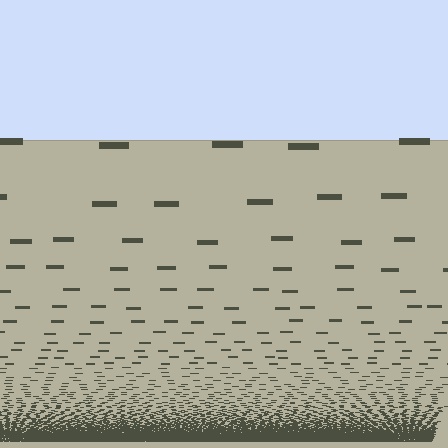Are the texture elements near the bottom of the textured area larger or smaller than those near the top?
Smaller. The gradient is inverted — elements near the bottom are smaller and denser.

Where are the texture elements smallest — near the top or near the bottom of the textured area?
Near the bottom.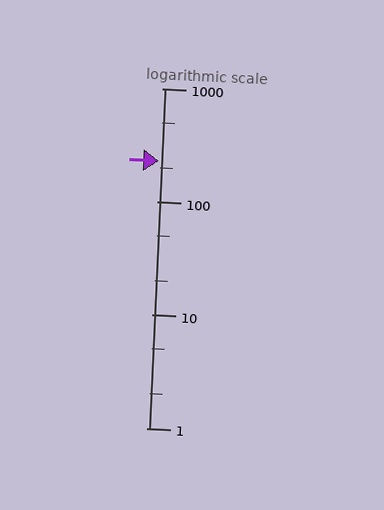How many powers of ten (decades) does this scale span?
The scale spans 3 decades, from 1 to 1000.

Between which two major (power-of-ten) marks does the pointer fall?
The pointer is between 100 and 1000.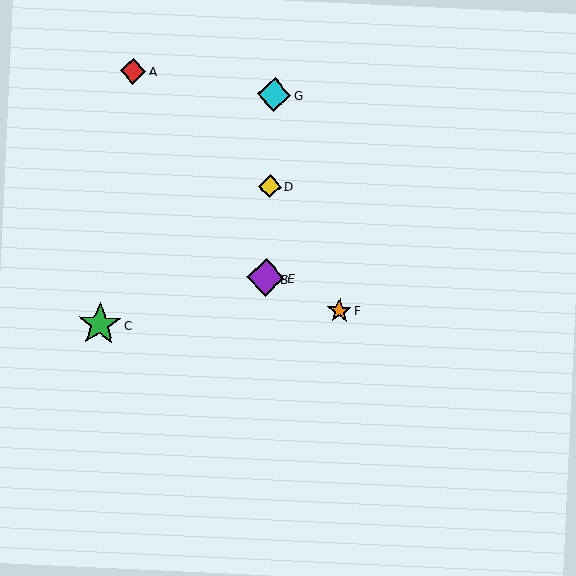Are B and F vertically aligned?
No, B is at x≈265 and F is at x≈339.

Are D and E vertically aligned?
Yes, both are at x≈270.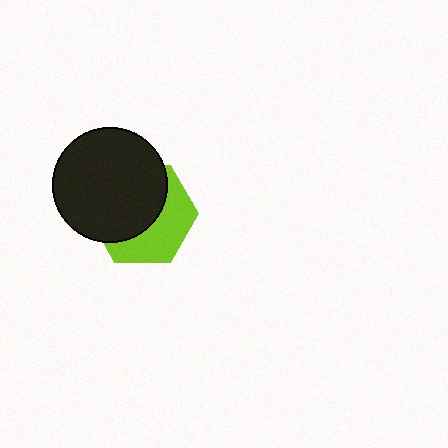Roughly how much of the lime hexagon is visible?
A small part of it is visible (roughly 44%).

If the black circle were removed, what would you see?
You would see the complete lime hexagon.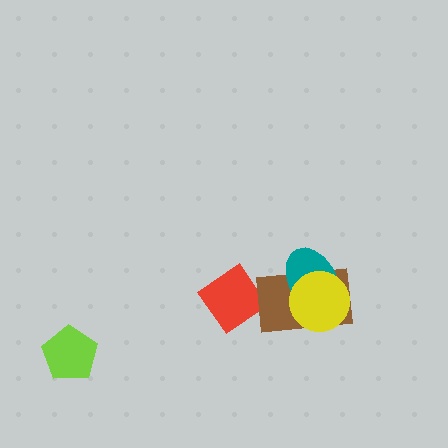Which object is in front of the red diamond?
The brown rectangle is in front of the red diamond.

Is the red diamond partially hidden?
Yes, it is partially covered by another shape.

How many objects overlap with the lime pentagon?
0 objects overlap with the lime pentagon.